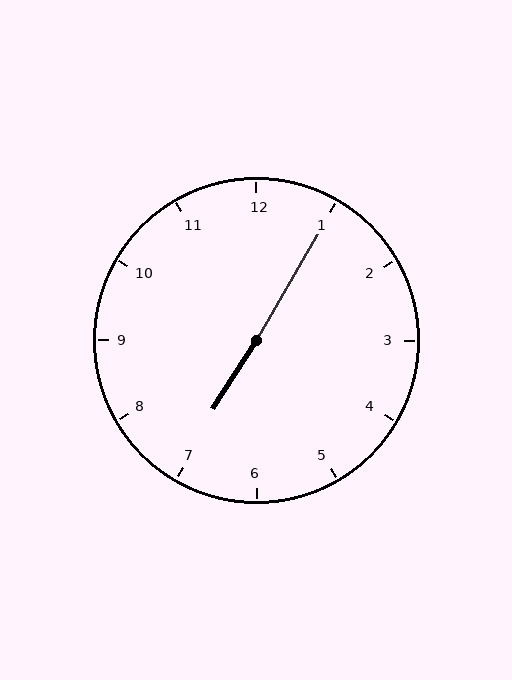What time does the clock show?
7:05.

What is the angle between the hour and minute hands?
Approximately 178 degrees.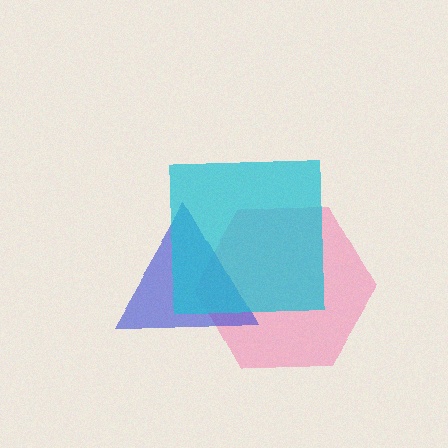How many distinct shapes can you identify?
There are 3 distinct shapes: a pink hexagon, a blue triangle, a cyan square.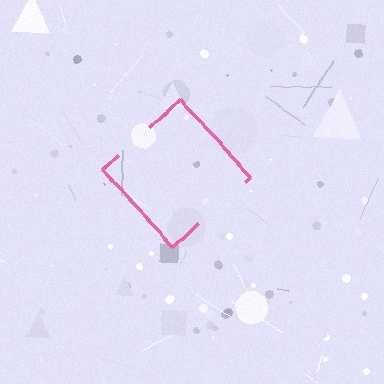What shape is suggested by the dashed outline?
The dashed outline suggests a diamond.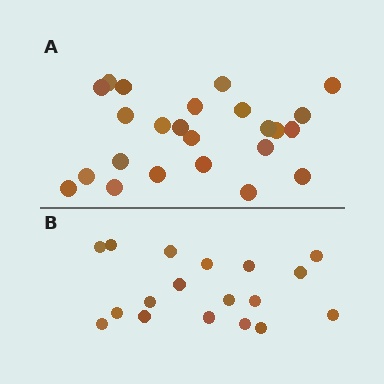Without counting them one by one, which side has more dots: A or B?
Region A (the top region) has more dots.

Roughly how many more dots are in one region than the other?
Region A has about 6 more dots than region B.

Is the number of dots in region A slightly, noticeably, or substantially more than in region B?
Region A has noticeably more, but not dramatically so. The ratio is roughly 1.3 to 1.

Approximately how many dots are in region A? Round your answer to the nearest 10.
About 20 dots. (The exact count is 24, which rounds to 20.)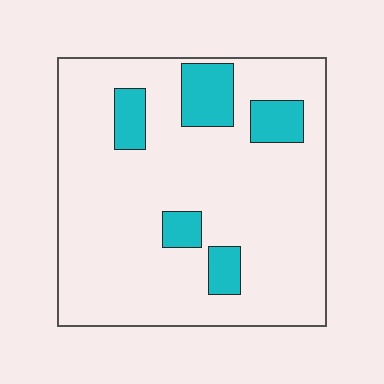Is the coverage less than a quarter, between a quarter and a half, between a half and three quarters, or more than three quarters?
Less than a quarter.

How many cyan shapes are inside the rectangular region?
5.